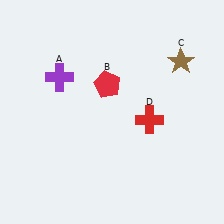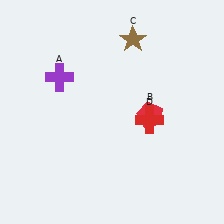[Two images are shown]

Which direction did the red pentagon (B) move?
The red pentagon (B) moved right.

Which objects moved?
The objects that moved are: the red pentagon (B), the brown star (C).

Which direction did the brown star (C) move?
The brown star (C) moved left.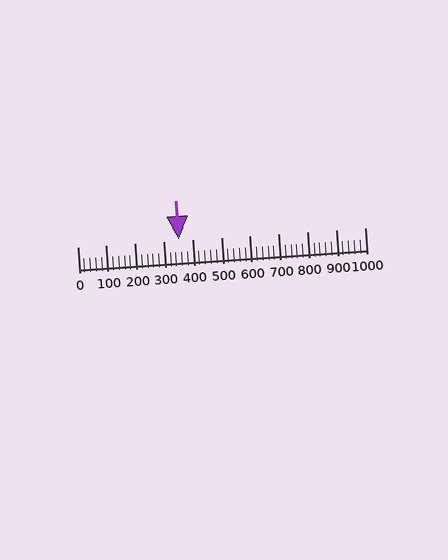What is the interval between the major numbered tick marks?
The major tick marks are spaced 100 units apart.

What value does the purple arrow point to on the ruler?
The purple arrow points to approximately 351.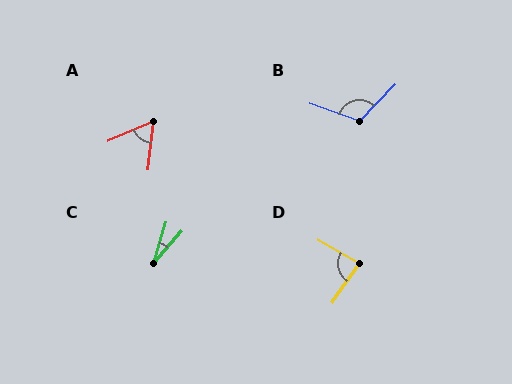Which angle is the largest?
B, at approximately 115 degrees.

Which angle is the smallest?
C, at approximately 24 degrees.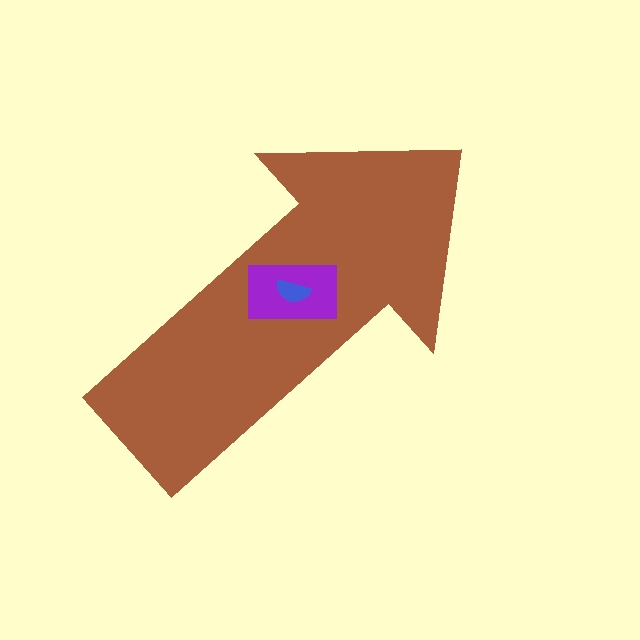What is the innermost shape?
The blue semicircle.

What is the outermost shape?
The brown arrow.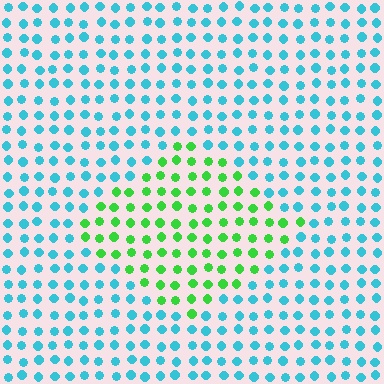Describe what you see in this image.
The image is filled with small cyan elements in a uniform arrangement. A diamond-shaped region is visible where the elements are tinted to a slightly different hue, forming a subtle color boundary.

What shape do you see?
I see a diamond.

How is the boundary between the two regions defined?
The boundary is defined purely by a slight shift in hue (about 65 degrees). Spacing, size, and orientation are identical on both sides.